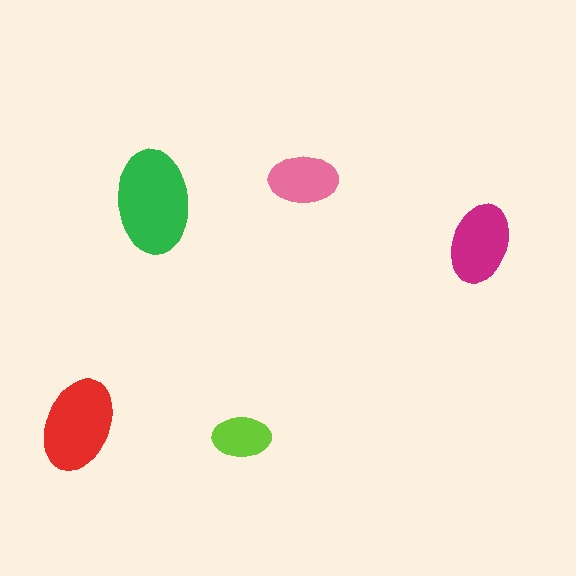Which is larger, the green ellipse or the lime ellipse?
The green one.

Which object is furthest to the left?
The red ellipse is leftmost.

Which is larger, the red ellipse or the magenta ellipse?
The red one.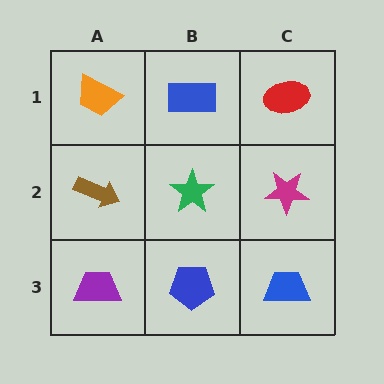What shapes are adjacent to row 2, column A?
An orange trapezoid (row 1, column A), a purple trapezoid (row 3, column A), a green star (row 2, column B).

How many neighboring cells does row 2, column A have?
3.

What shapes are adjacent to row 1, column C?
A magenta star (row 2, column C), a blue rectangle (row 1, column B).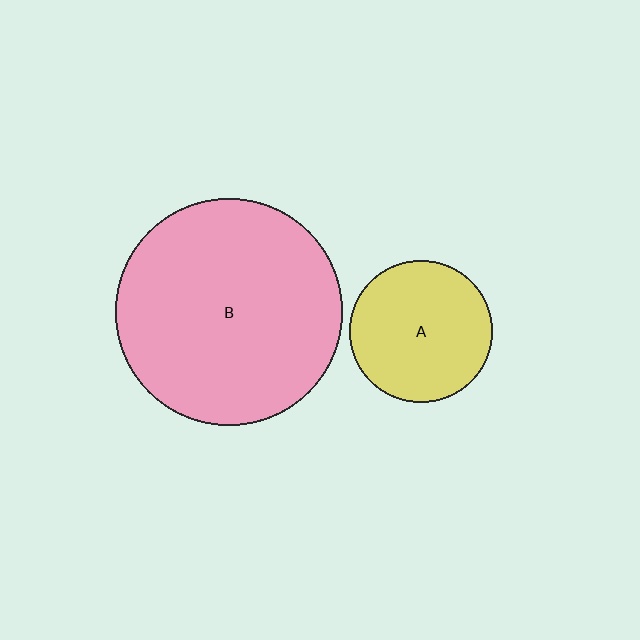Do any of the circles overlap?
No, none of the circles overlap.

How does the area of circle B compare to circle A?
Approximately 2.5 times.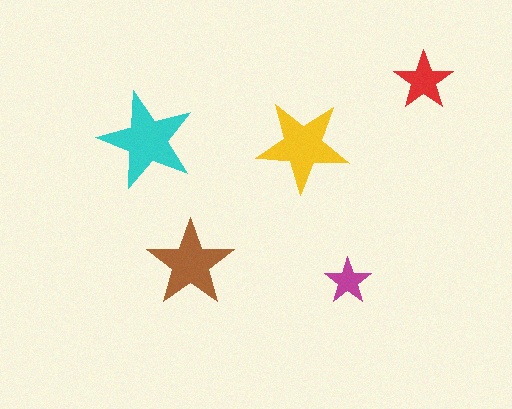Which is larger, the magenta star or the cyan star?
The cyan one.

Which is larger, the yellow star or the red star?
The yellow one.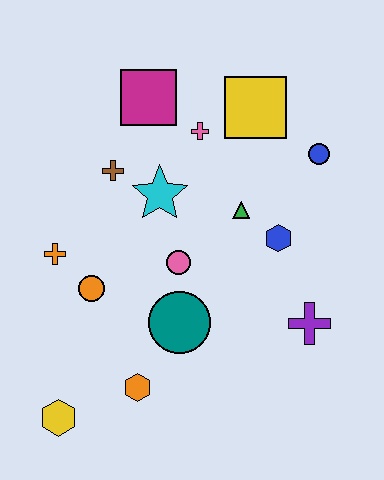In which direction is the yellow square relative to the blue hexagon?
The yellow square is above the blue hexagon.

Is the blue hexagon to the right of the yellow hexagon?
Yes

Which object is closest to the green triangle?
The blue hexagon is closest to the green triangle.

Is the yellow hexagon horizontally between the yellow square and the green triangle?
No